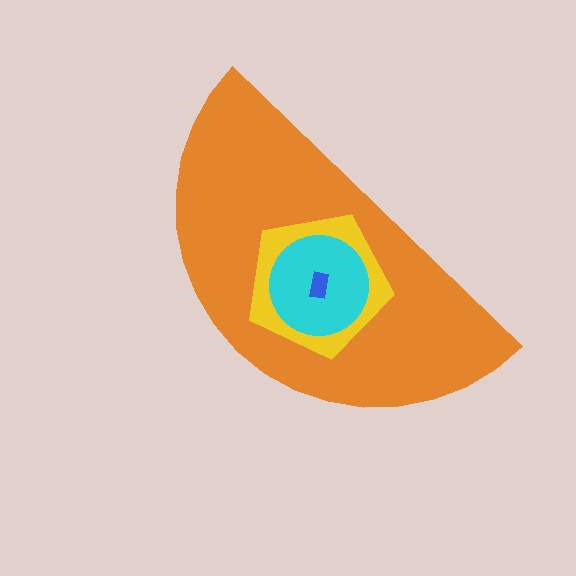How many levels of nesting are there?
4.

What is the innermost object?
The blue rectangle.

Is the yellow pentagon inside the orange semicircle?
Yes.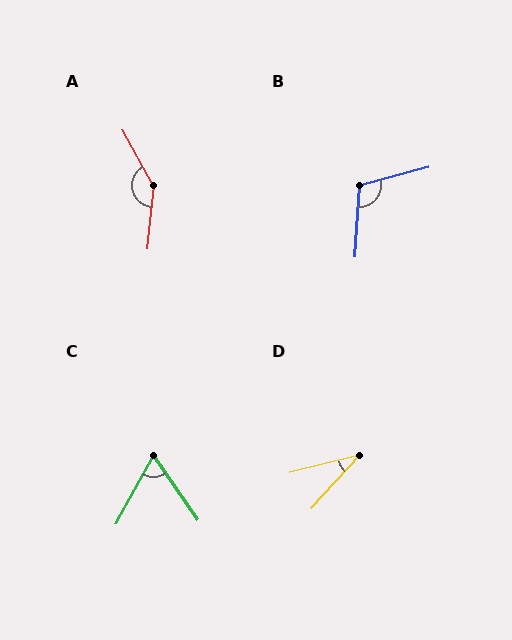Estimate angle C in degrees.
Approximately 63 degrees.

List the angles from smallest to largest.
D (33°), C (63°), B (109°), A (145°).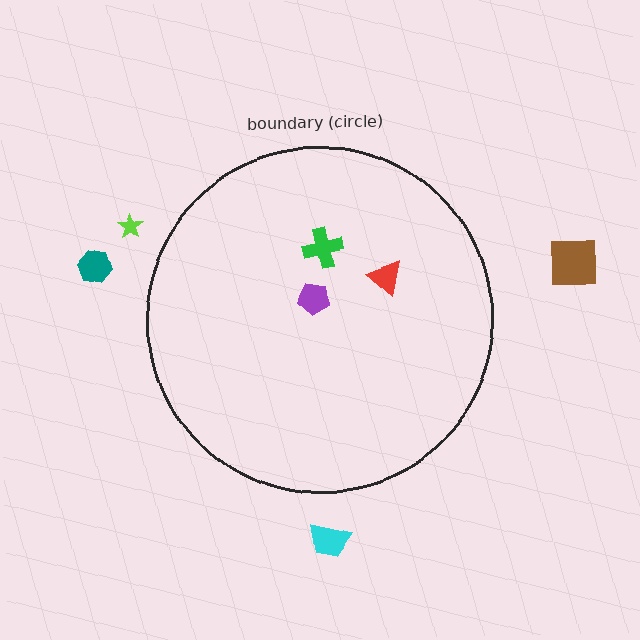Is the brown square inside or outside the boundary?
Outside.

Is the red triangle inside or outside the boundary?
Inside.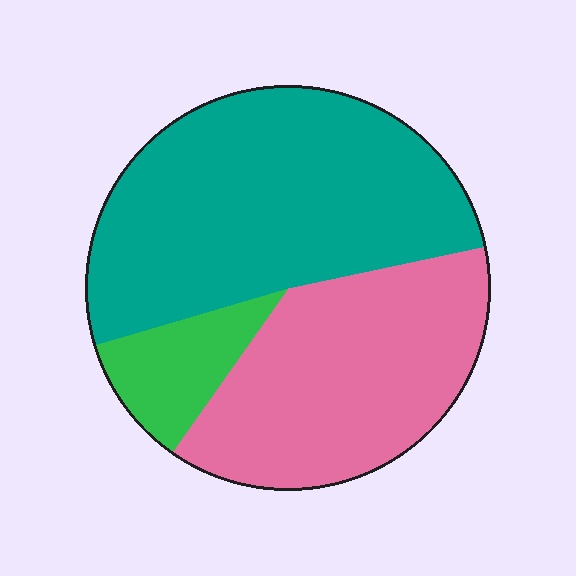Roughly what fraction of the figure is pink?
Pink takes up between a third and a half of the figure.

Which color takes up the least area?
Green, at roughly 10%.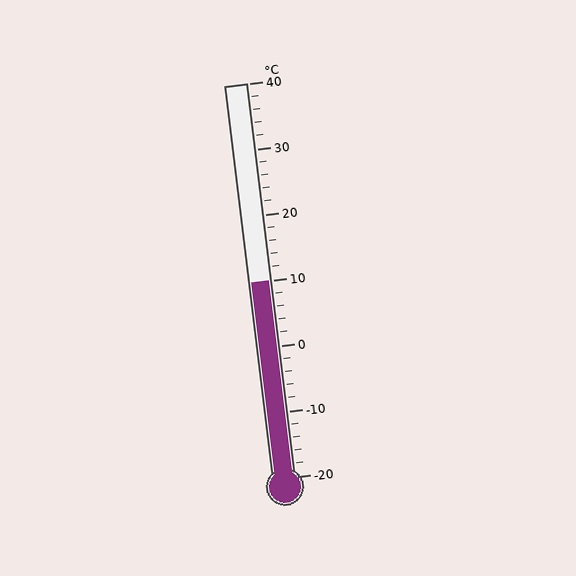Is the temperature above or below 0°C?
The temperature is above 0°C.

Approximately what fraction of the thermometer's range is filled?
The thermometer is filled to approximately 50% of its range.